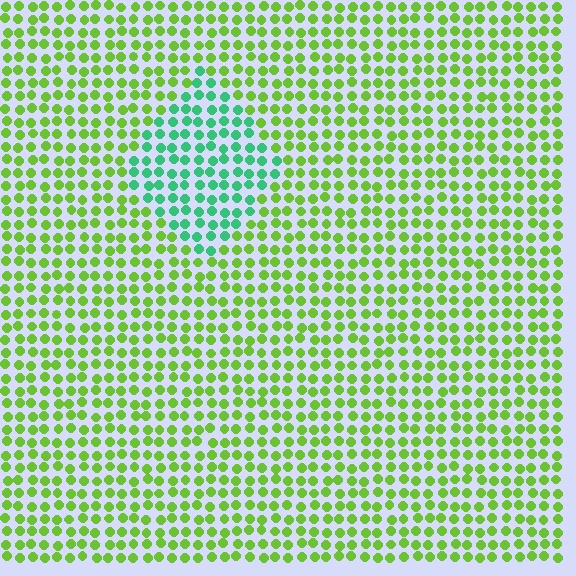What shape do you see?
I see a diamond.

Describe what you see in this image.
The image is filled with small lime elements in a uniform arrangement. A diamond-shaped region is visible where the elements are tinted to a slightly different hue, forming a subtle color boundary.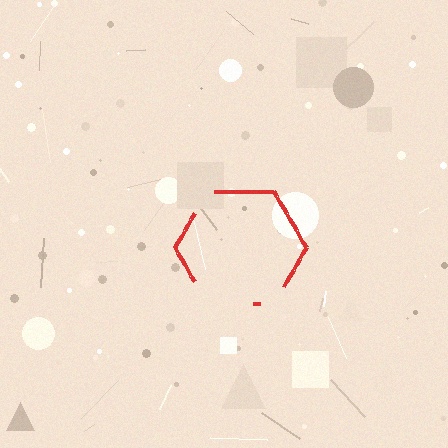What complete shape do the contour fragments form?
The contour fragments form a hexagon.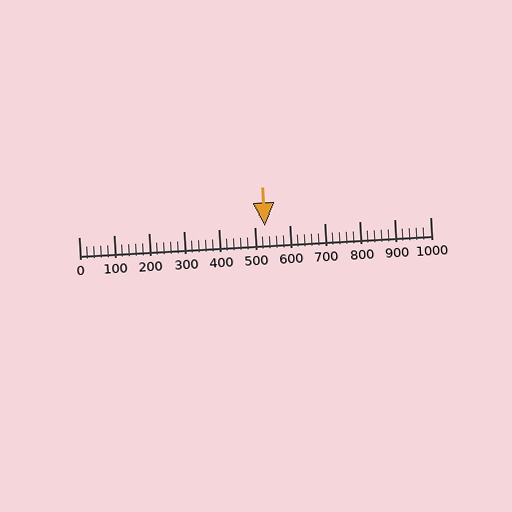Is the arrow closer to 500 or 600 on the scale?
The arrow is closer to 500.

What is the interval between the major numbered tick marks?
The major tick marks are spaced 100 units apart.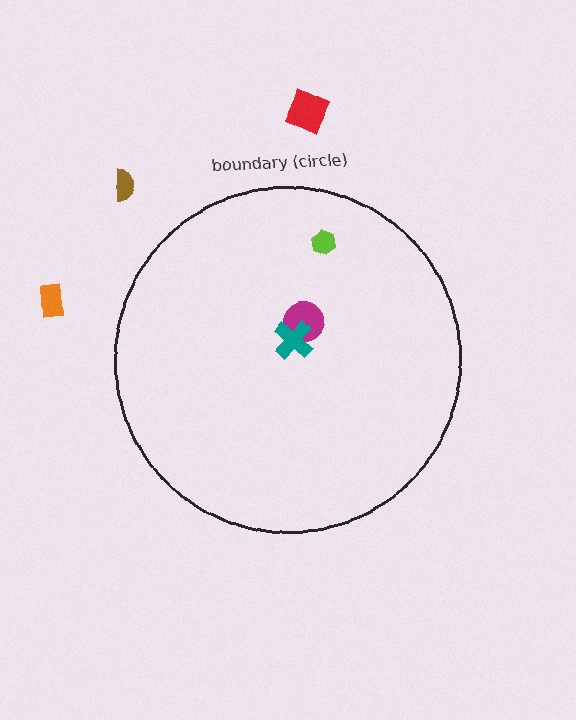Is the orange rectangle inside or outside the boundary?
Outside.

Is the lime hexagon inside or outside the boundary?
Inside.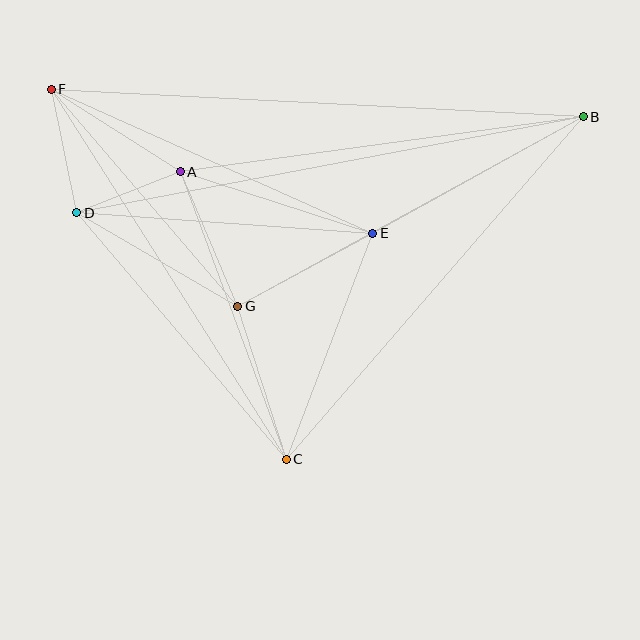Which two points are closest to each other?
Points A and D are closest to each other.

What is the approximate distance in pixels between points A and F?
The distance between A and F is approximately 153 pixels.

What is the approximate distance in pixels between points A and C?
The distance between A and C is approximately 306 pixels.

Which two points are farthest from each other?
Points B and F are farthest from each other.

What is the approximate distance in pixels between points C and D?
The distance between C and D is approximately 323 pixels.